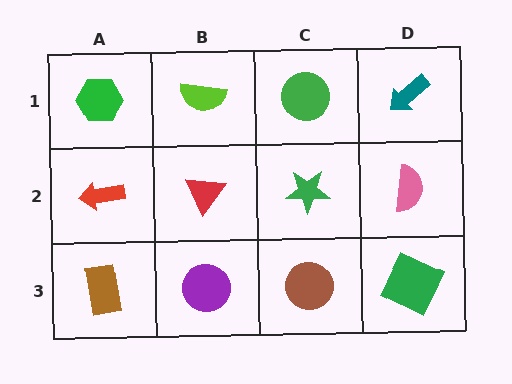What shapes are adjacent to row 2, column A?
A green hexagon (row 1, column A), a brown rectangle (row 3, column A), a red triangle (row 2, column B).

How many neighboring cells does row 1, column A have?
2.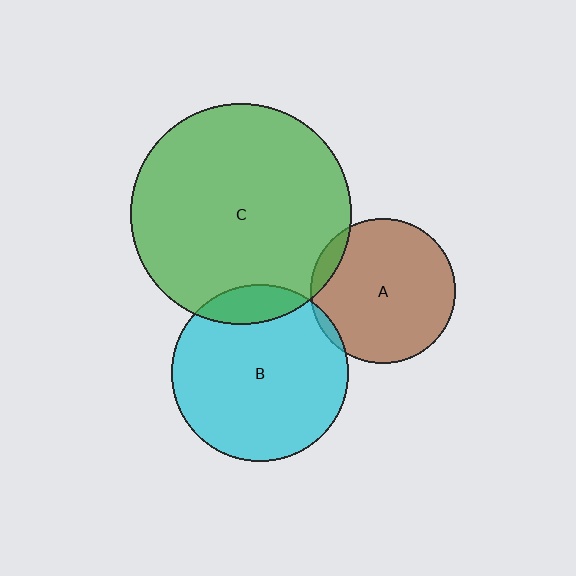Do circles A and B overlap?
Yes.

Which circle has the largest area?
Circle C (green).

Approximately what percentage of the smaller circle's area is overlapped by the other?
Approximately 5%.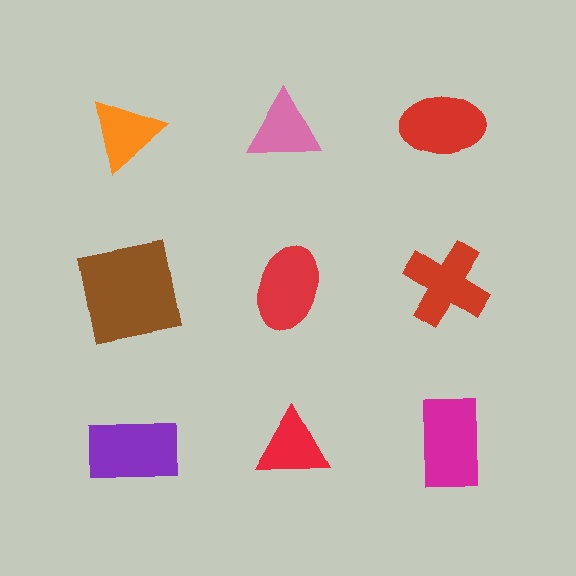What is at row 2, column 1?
A brown square.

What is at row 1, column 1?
An orange triangle.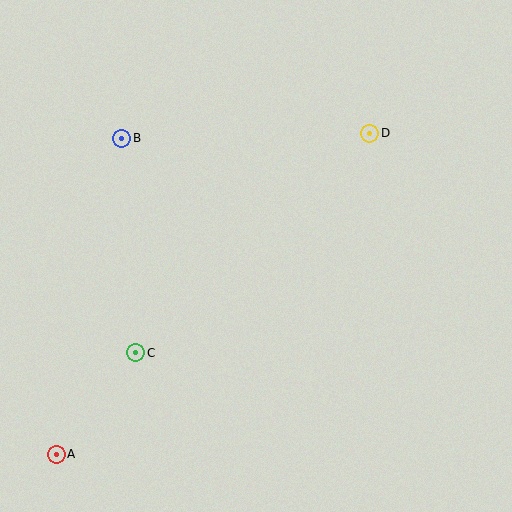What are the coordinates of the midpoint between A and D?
The midpoint between A and D is at (213, 294).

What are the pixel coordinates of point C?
Point C is at (136, 353).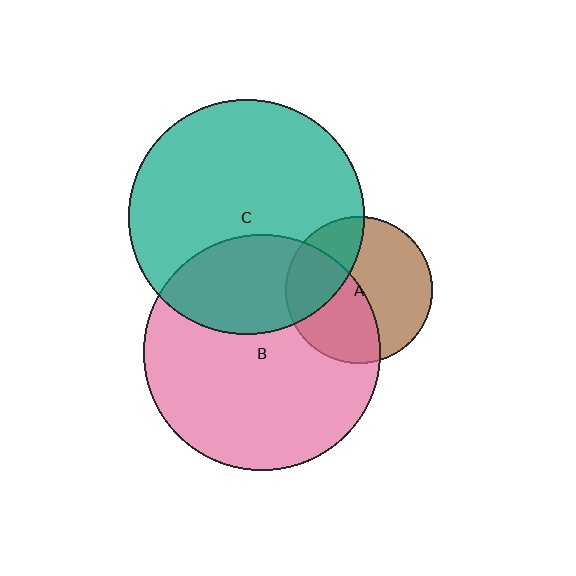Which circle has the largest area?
Circle B (pink).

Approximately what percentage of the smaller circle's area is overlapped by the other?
Approximately 30%.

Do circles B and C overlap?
Yes.